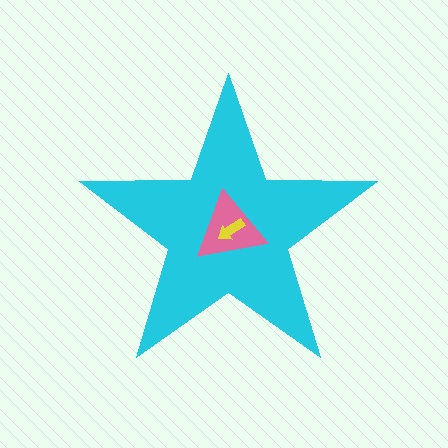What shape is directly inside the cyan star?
The pink triangle.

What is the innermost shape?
The yellow arrow.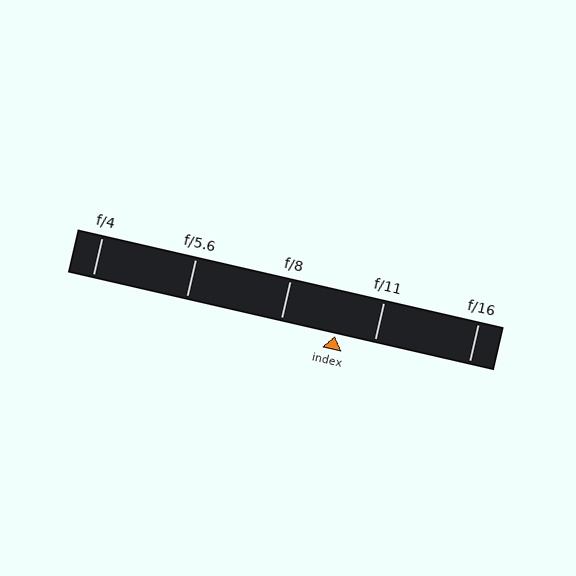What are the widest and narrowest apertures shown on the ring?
The widest aperture shown is f/4 and the narrowest is f/16.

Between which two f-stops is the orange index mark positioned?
The index mark is between f/8 and f/11.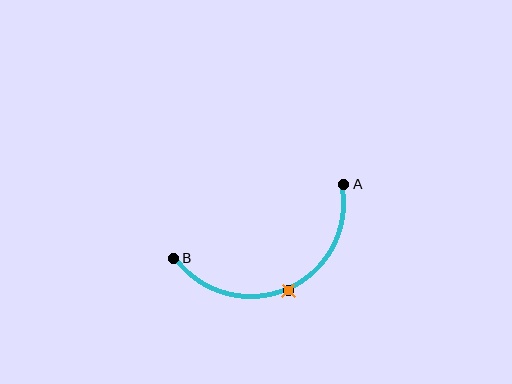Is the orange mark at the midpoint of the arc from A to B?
Yes. The orange mark lies on the arc at equal arc-length from both A and B — it is the arc midpoint.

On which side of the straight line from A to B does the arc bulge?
The arc bulges below the straight line connecting A and B.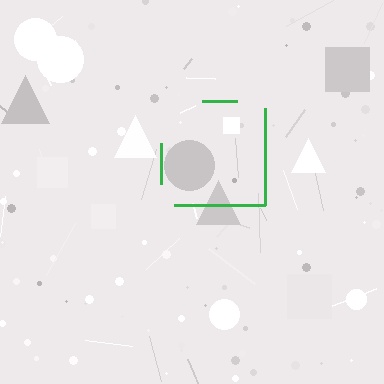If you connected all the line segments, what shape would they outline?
They would outline a square.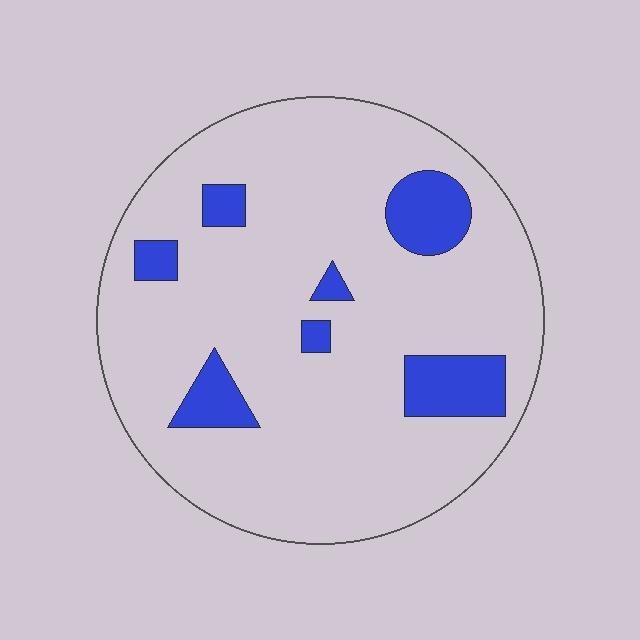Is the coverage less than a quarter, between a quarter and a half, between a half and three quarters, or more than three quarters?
Less than a quarter.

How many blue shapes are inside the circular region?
7.